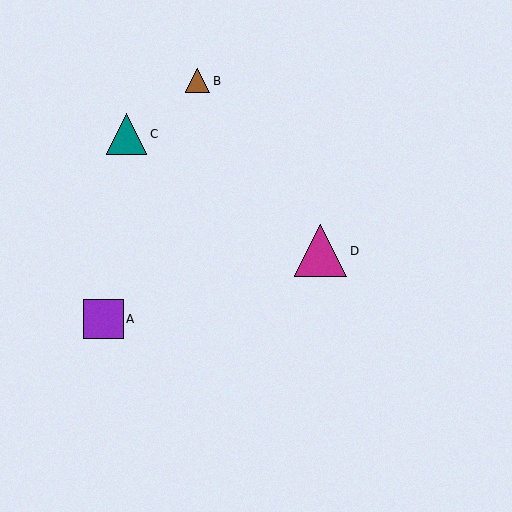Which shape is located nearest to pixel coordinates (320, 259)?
The magenta triangle (labeled D) at (321, 251) is nearest to that location.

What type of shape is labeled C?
Shape C is a teal triangle.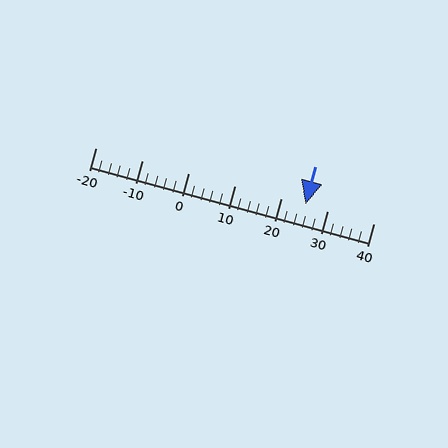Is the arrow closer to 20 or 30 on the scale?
The arrow is closer to 30.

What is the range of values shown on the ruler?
The ruler shows values from -20 to 40.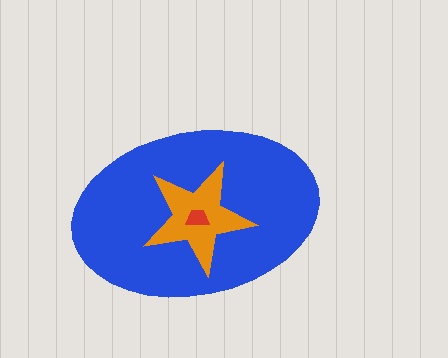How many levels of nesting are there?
3.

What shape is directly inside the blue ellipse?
The orange star.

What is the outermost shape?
The blue ellipse.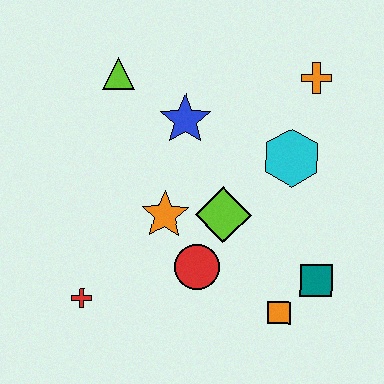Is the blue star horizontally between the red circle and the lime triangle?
Yes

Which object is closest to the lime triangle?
The blue star is closest to the lime triangle.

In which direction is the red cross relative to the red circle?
The red cross is to the left of the red circle.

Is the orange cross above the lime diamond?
Yes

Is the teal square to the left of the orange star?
No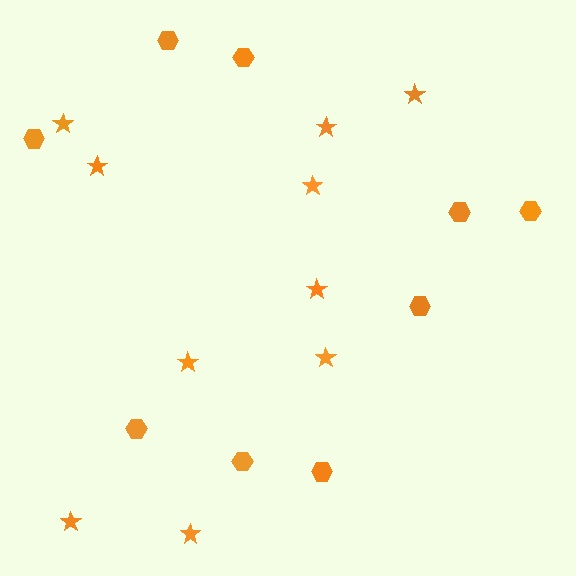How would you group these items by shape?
There are 2 groups: one group of hexagons (9) and one group of stars (10).